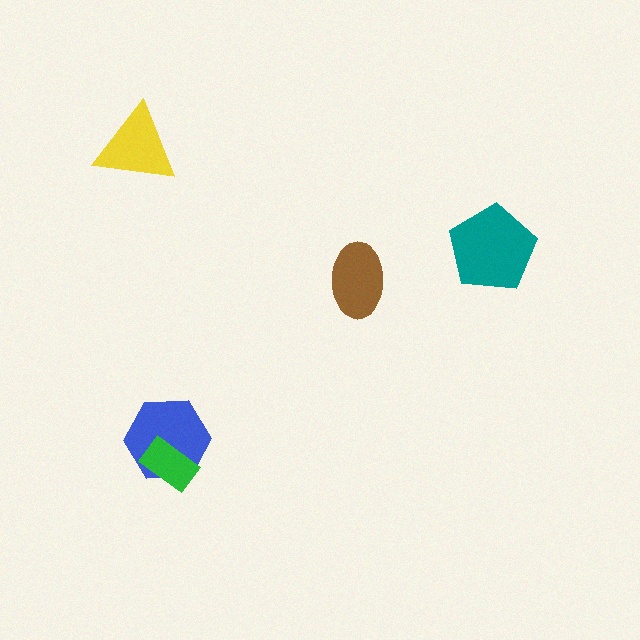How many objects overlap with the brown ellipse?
0 objects overlap with the brown ellipse.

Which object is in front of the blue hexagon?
The green rectangle is in front of the blue hexagon.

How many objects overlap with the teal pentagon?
0 objects overlap with the teal pentagon.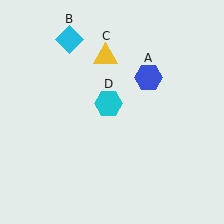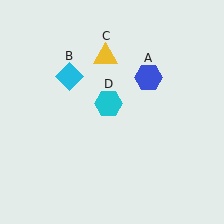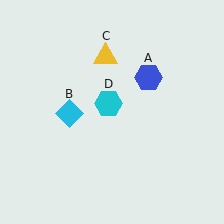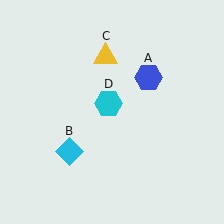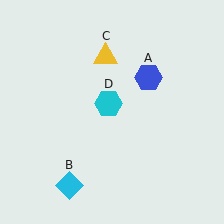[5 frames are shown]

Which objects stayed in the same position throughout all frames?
Blue hexagon (object A) and yellow triangle (object C) and cyan hexagon (object D) remained stationary.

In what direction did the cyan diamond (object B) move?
The cyan diamond (object B) moved down.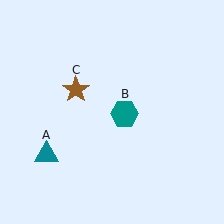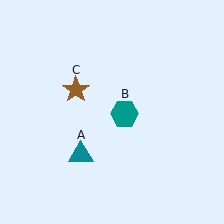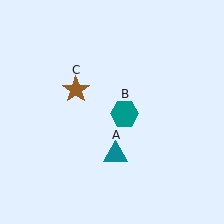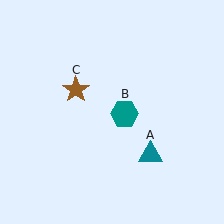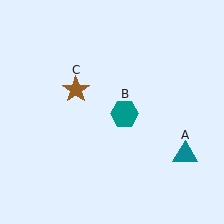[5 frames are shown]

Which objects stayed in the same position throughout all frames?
Teal hexagon (object B) and brown star (object C) remained stationary.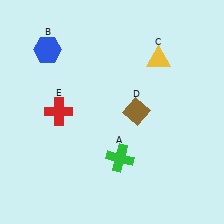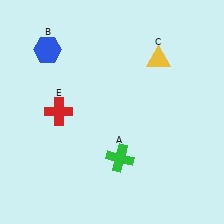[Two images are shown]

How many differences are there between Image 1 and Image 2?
There is 1 difference between the two images.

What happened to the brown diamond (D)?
The brown diamond (D) was removed in Image 2. It was in the top-right area of Image 1.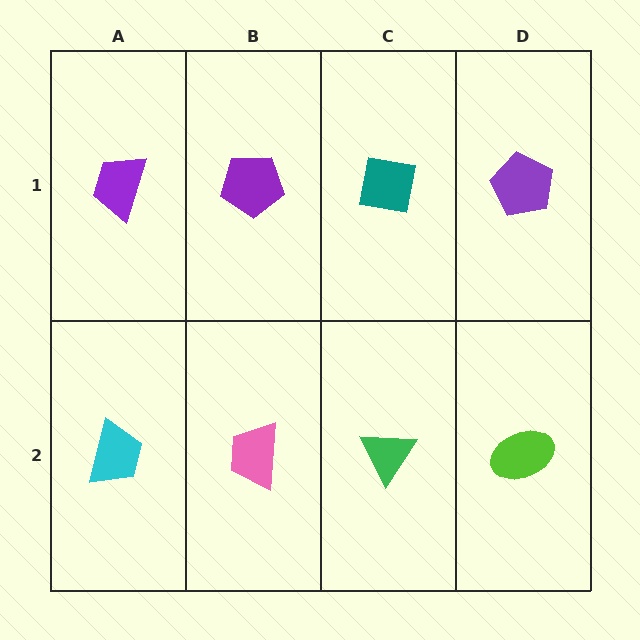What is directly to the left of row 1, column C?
A purple pentagon.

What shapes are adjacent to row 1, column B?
A pink trapezoid (row 2, column B), a purple trapezoid (row 1, column A), a teal square (row 1, column C).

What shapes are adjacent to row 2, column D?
A purple pentagon (row 1, column D), a green triangle (row 2, column C).